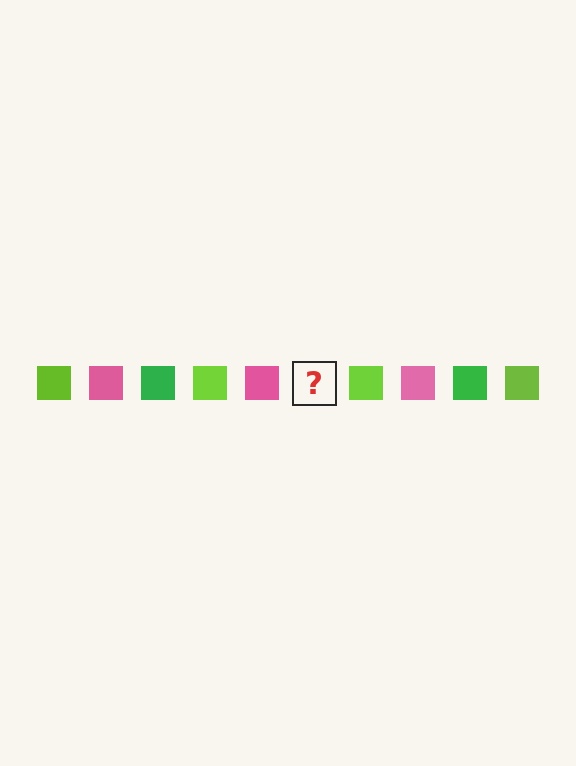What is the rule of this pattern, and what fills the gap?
The rule is that the pattern cycles through lime, pink, green squares. The gap should be filled with a green square.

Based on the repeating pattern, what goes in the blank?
The blank should be a green square.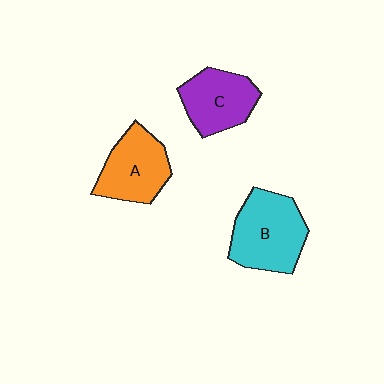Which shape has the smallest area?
Shape C (purple).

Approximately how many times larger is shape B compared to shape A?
Approximately 1.2 times.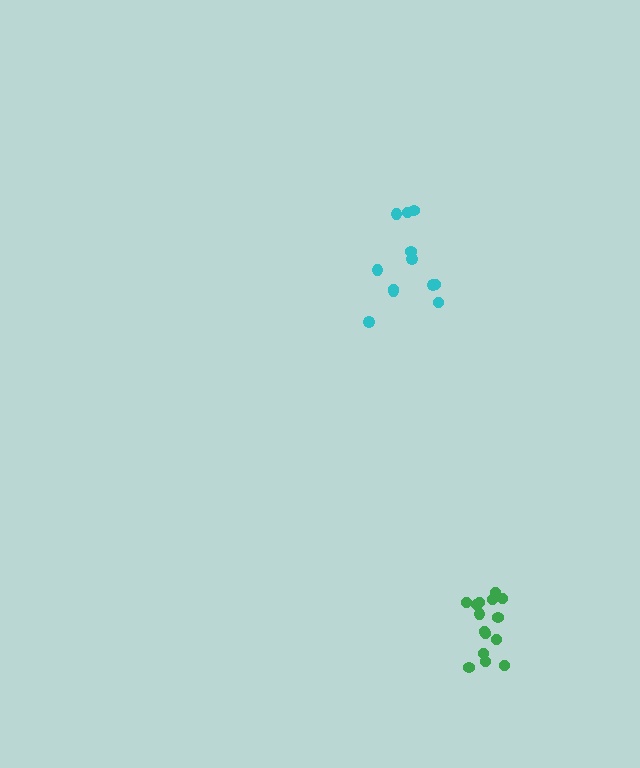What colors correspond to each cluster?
The clusters are colored: green, cyan.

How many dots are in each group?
Group 1: 15 dots, Group 2: 12 dots (27 total).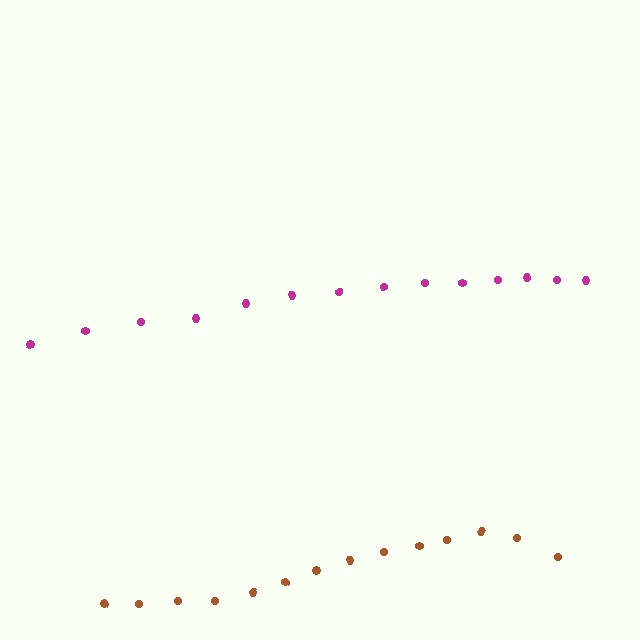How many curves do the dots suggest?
There are 2 distinct paths.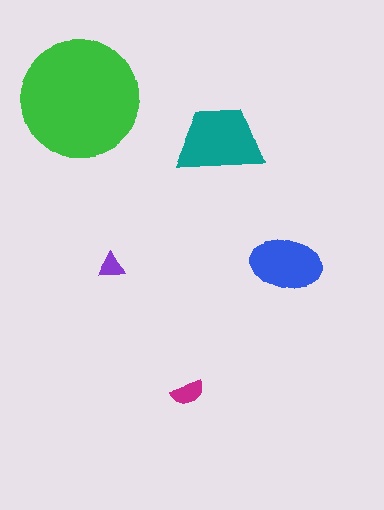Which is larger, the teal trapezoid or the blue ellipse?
The teal trapezoid.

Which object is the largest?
The green circle.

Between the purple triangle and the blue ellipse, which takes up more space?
The blue ellipse.